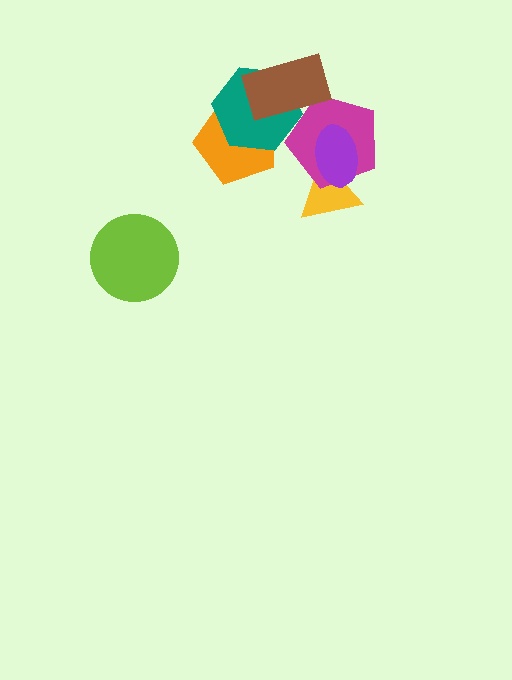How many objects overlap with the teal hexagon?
3 objects overlap with the teal hexagon.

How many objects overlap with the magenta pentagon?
4 objects overlap with the magenta pentagon.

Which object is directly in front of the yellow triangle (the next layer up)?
The magenta pentagon is directly in front of the yellow triangle.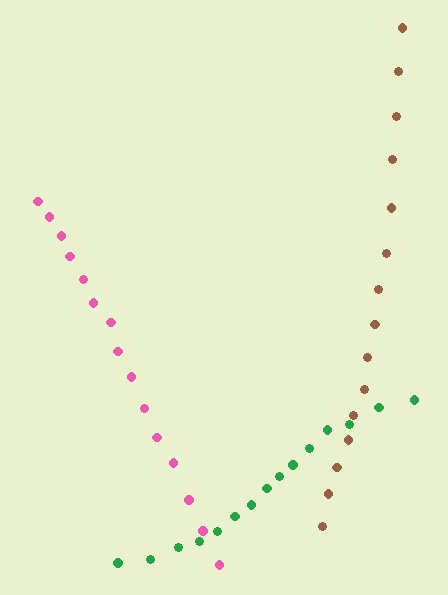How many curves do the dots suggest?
There are 3 distinct paths.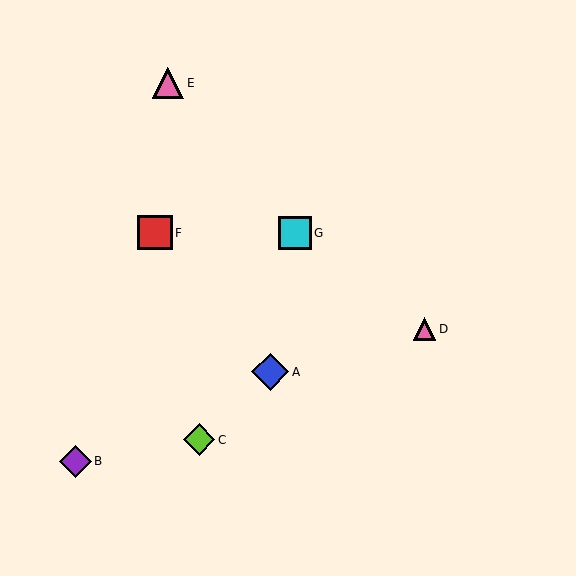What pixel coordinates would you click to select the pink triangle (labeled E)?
Click at (168, 83) to select the pink triangle E.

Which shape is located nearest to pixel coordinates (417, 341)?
The pink triangle (labeled D) at (424, 329) is nearest to that location.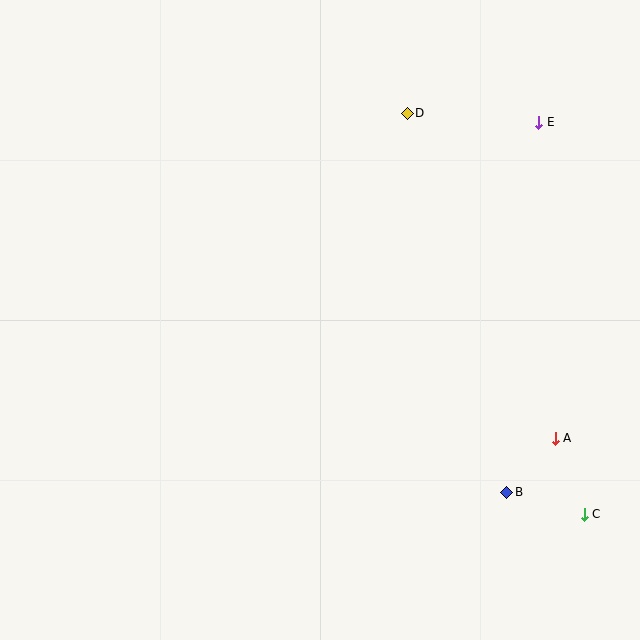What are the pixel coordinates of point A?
Point A is at (555, 438).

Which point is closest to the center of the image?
Point D at (407, 113) is closest to the center.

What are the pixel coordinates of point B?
Point B is at (507, 492).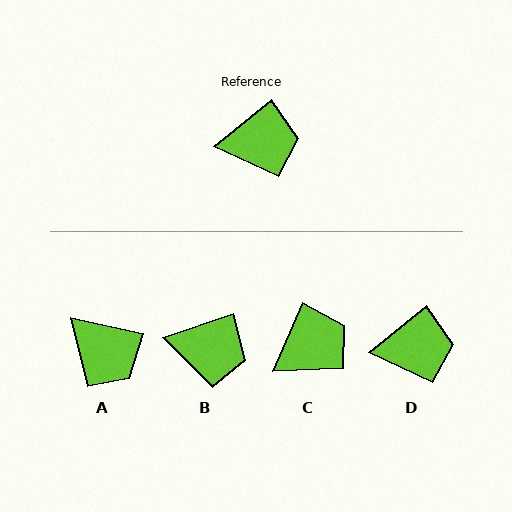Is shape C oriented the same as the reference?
No, it is off by about 27 degrees.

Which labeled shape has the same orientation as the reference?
D.